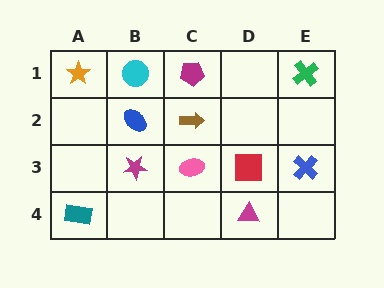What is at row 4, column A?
A teal rectangle.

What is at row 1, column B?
A cyan circle.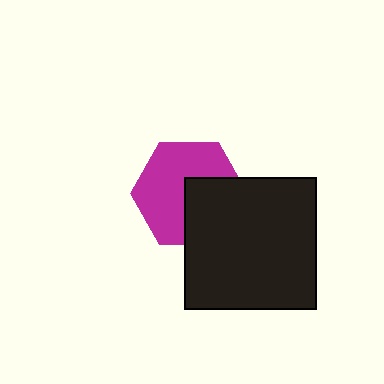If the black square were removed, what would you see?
You would see the complete magenta hexagon.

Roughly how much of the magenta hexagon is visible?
About half of it is visible (roughly 61%).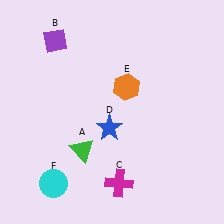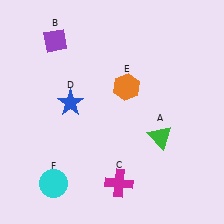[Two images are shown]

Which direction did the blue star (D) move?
The blue star (D) moved left.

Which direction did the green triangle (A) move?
The green triangle (A) moved right.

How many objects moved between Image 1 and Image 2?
2 objects moved between the two images.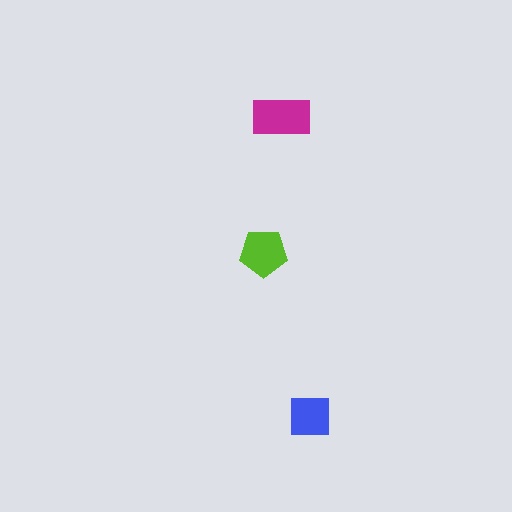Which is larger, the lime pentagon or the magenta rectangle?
The magenta rectangle.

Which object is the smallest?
The blue square.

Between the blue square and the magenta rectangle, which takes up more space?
The magenta rectangle.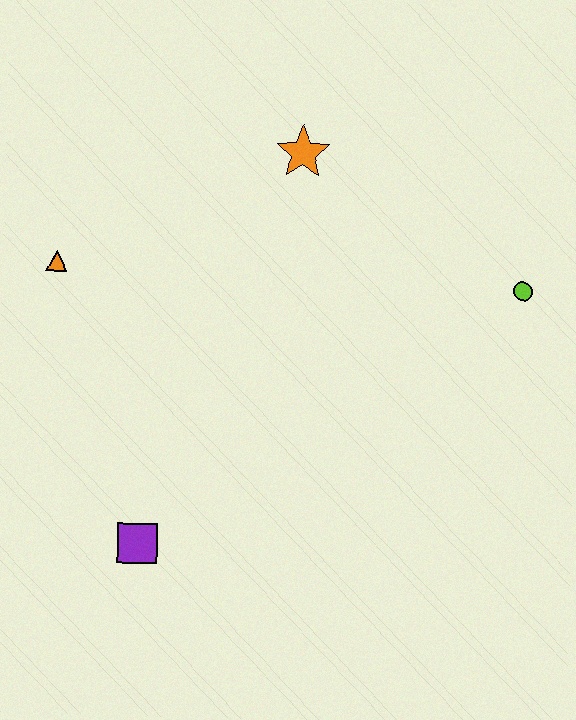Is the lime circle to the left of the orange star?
No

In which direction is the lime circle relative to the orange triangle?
The lime circle is to the right of the orange triangle.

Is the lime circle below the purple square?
No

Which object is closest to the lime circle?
The orange star is closest to the lime circle.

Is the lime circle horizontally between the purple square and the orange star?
No